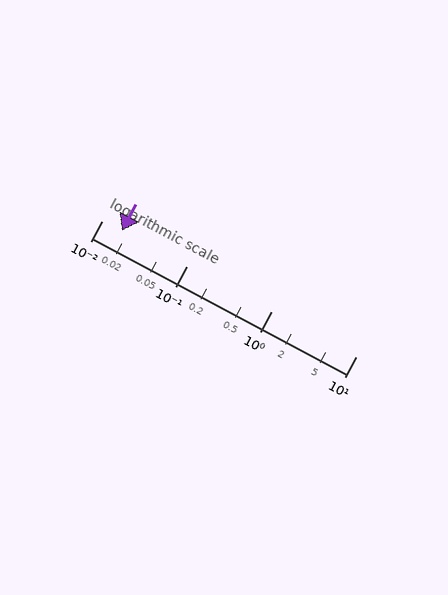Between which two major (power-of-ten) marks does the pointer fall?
The pointer is between 0.01 and 0.1.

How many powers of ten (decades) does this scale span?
The scale spans 3 decades, from 0.01 to 10.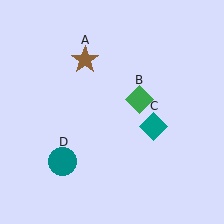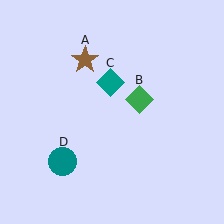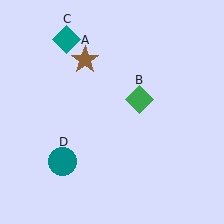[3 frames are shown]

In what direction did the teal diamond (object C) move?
The teal diamond (object C) moved up and to the left.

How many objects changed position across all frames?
1 object changed position: teal diamond (object C).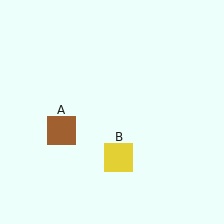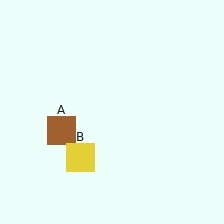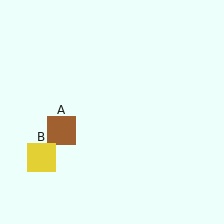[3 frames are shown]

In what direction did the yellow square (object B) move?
The yellow square (object B) moved left.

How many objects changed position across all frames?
1 object changed position: yellow square (object B).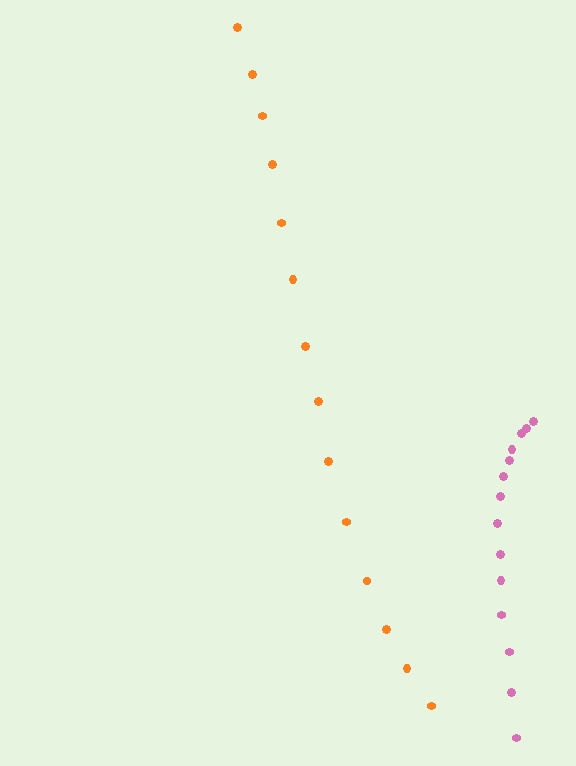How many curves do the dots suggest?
There are 2 distinct paths.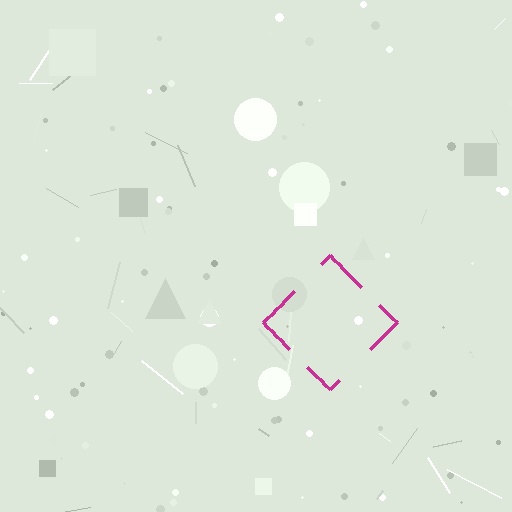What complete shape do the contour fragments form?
The contour fragments form a diamond.